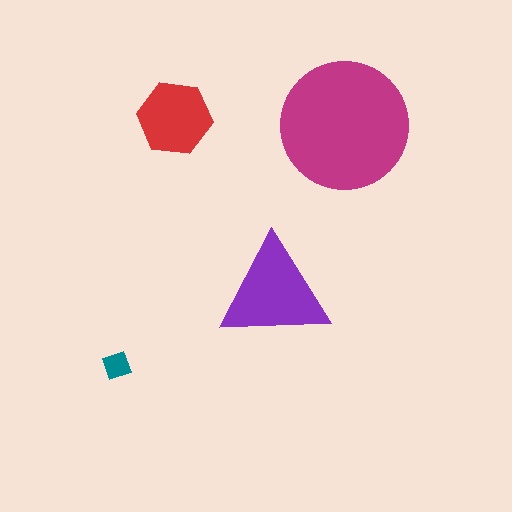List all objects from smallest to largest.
The teal diamond, the red hexagon, the purple triangle, the magenta circle.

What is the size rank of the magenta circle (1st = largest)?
1st.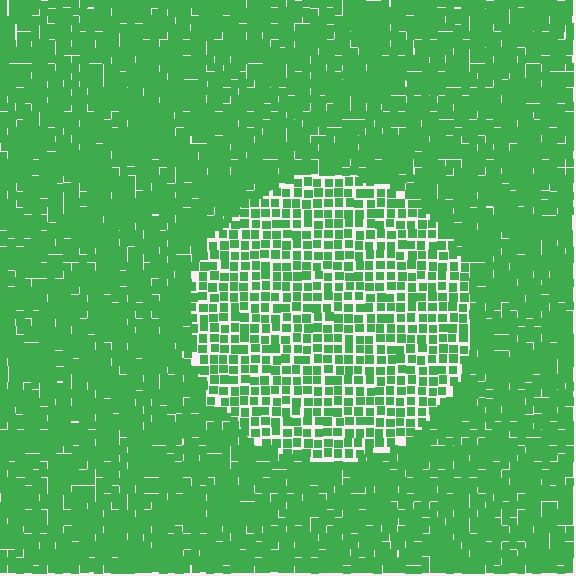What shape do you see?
I see a circle.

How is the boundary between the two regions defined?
The boundary is defined by a change in element density (approximately 1.7x ratio). All elements are the same color, size, and shape.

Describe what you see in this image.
The image contains small green elements arranged at two different densities. A circle-shaped region is visible where the elements are less densely packed than the surrounding area.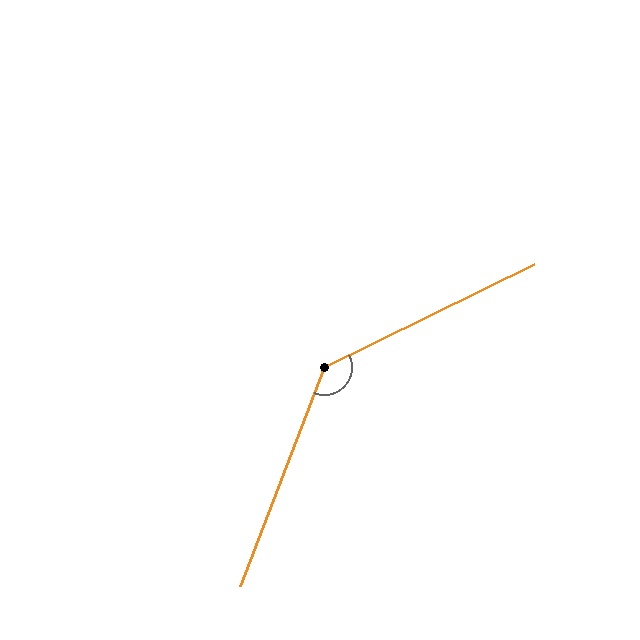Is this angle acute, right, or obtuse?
It is obtuse.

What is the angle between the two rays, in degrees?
Approximately 137 degrees.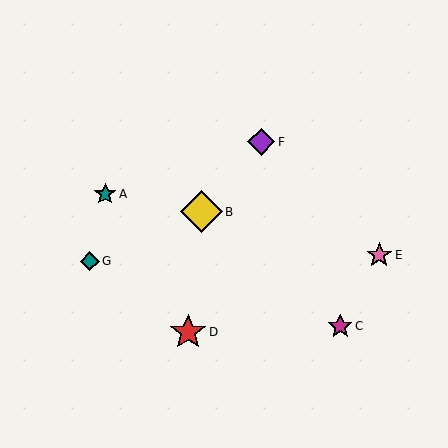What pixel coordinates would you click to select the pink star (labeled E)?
Click at (379, 255) to select the pink star E.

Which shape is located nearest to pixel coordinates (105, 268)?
The teal diamond (labeled G) at (90, 261) is nearest to that location.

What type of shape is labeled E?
Shape E is a pink star.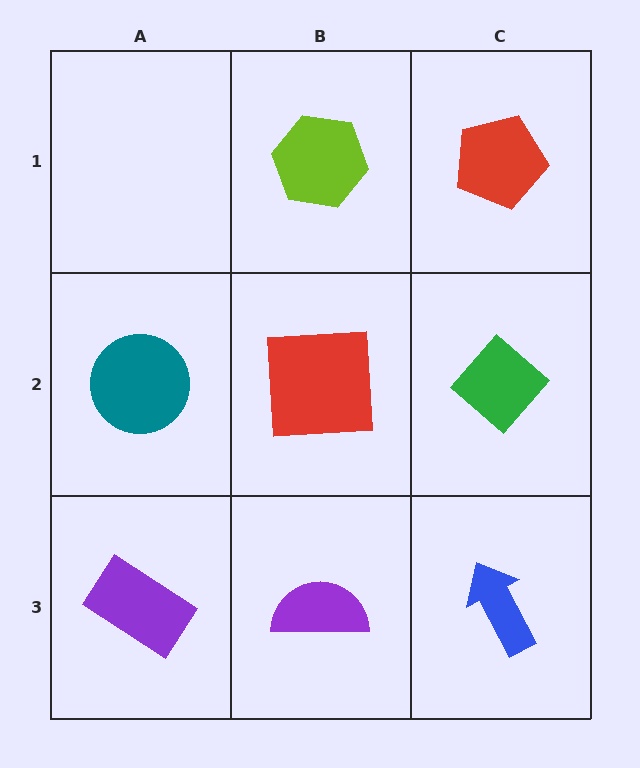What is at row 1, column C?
A red pentagon.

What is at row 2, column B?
A red square.